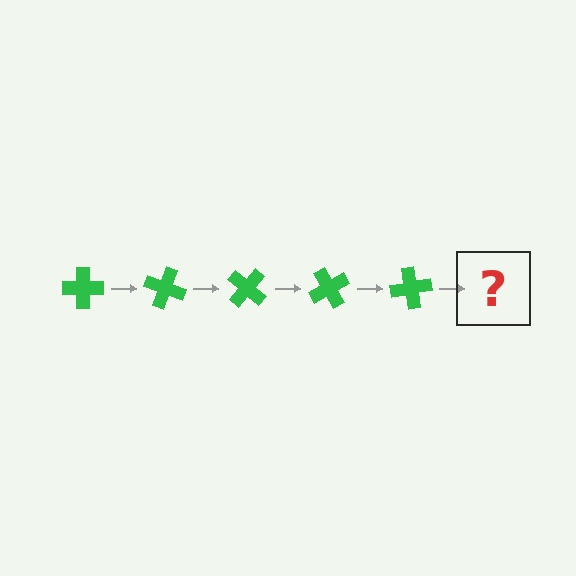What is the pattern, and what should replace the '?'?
The pattern is that the cross rotates 20 degrees each step. The '?' should be a green cross rotated 100 degrees.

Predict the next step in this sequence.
The next step is a green cross rotated 100 degrees.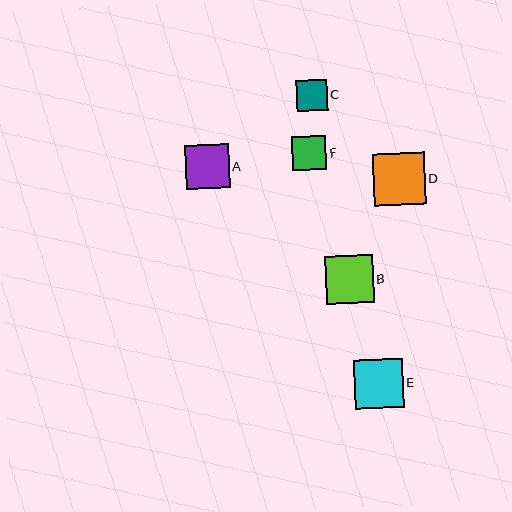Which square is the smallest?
Square C is the smallest with a size of approximately 31 pixels.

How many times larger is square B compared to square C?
Square B is approximately 1.5 times the size of square C.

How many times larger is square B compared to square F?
Square B is approximately 1.4 times the size of square F.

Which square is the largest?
Square D is the largest with a size of approximately 52 pixels.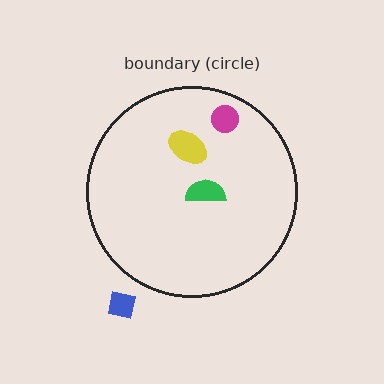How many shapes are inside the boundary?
3 inside, 1 outside.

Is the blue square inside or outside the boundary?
Outside.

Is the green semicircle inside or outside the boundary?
Inside.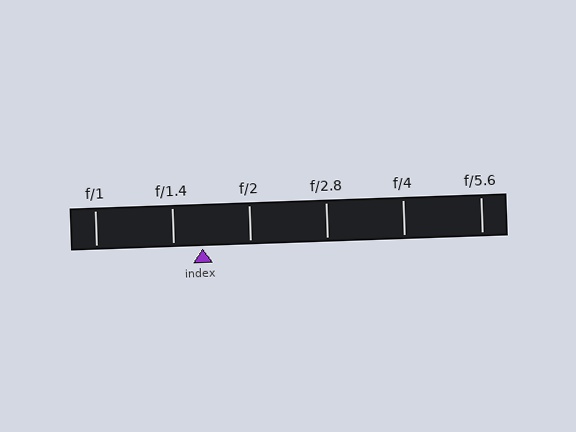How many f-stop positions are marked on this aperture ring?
There are 6 f-stop positions marked.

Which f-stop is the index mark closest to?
The index mark is closest to f/1.4.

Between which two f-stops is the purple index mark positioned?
The index mark is between f/1.4 and f/2.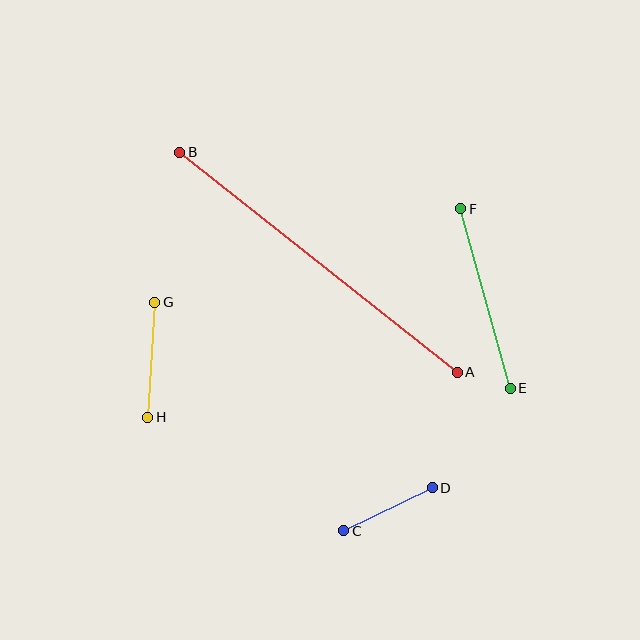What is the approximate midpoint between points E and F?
The midpoint is at approximately (486, 298) pixels.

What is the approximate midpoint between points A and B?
The midpoint is at approximately (318, 262) pixels.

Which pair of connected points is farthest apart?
Points A and B are farthest apart.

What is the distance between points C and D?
The distance is approximately 98 pixels.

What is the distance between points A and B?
The distance is approximately 354 pixels.